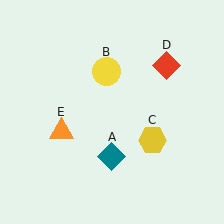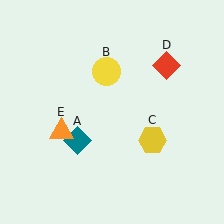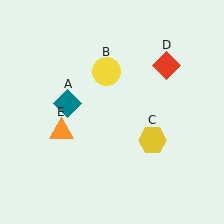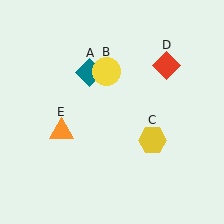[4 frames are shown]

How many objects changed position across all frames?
1 object changed position: teal diamond (object A).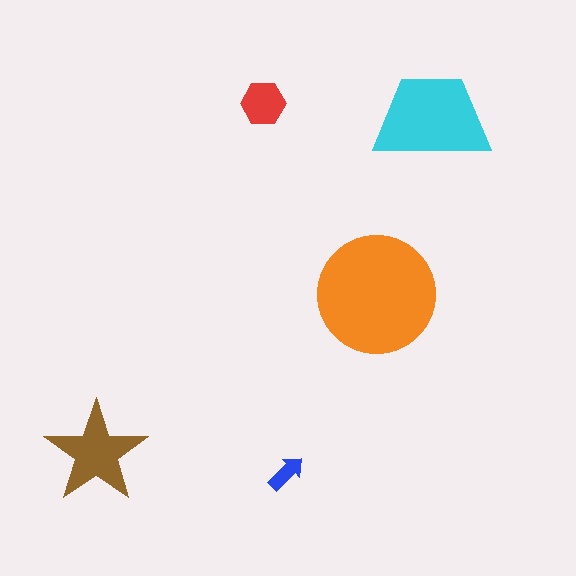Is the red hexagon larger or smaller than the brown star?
Smaller.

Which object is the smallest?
The blue arrow.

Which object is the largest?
The orange circle.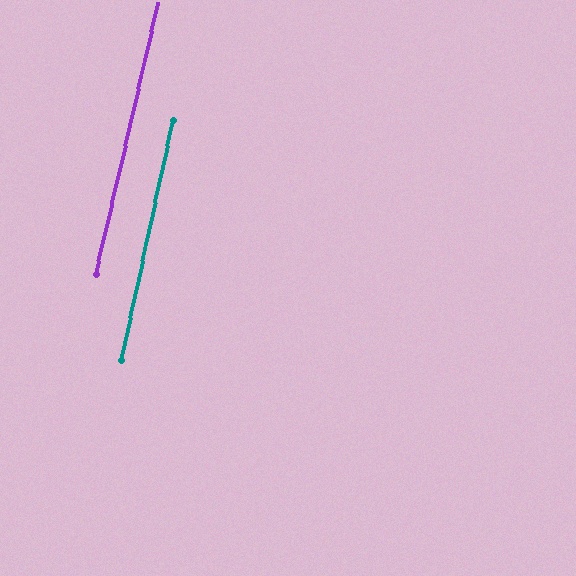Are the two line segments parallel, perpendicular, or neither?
Parallel — their directions differ by only 0.9°.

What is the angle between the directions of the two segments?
Approximately 1 degree.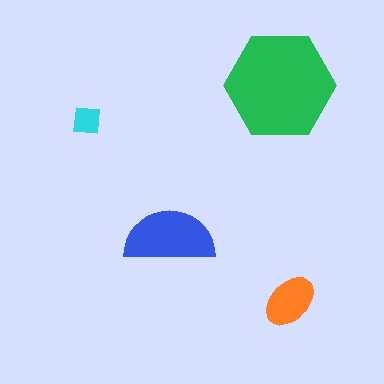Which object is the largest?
The green hexagon.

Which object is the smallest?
The cyan square.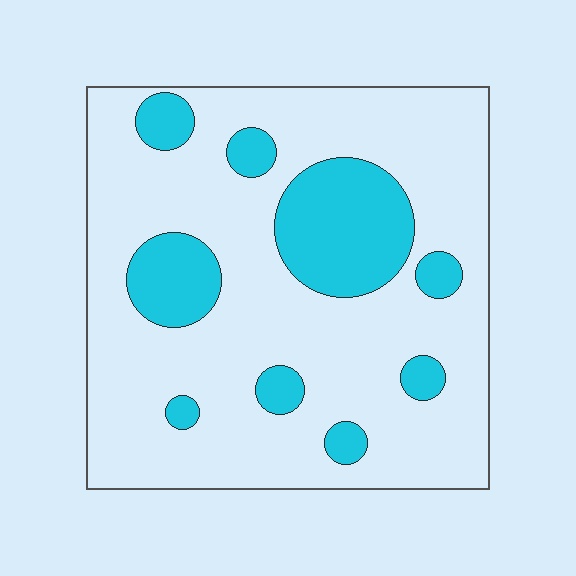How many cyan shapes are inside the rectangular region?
9.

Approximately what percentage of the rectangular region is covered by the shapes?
Approximately 20%.